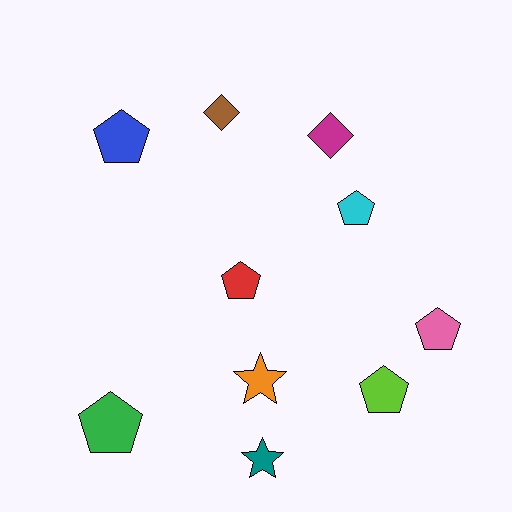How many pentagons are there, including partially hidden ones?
There are 6 pentagons.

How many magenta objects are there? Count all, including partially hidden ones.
There is 1 magenta object.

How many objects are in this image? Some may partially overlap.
There are 10 objects.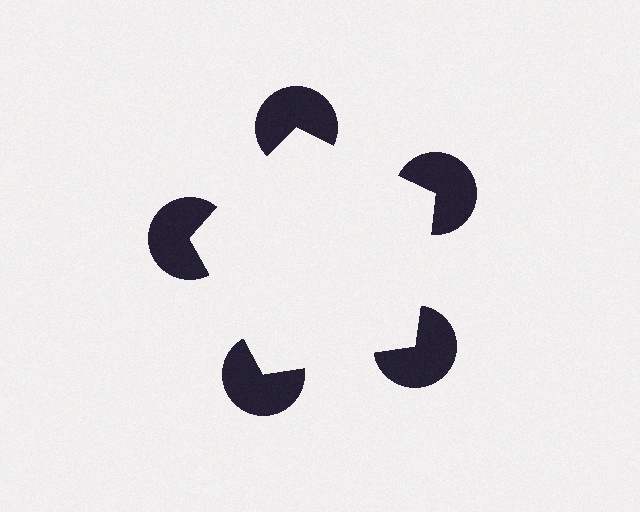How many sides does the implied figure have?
5 sides.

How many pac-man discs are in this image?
There are 5 — one at each vertex of the illusory pentagon.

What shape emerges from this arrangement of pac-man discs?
An illusory pentagon — its edges are inferred from the aligned wedge cuts in the pac-man discs, not physically drawn.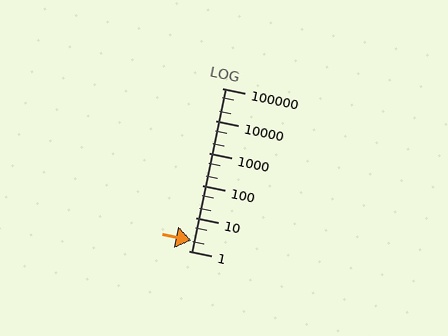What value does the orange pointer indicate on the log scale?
The pointer indicates approximately 2.1.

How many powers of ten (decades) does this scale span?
The scale spans 5 decades, from 1 to 100000.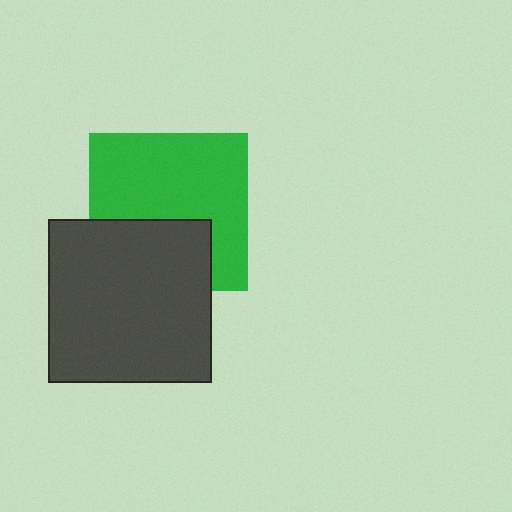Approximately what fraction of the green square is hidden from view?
Roughly 35% of the green square is hidden behind the dark gray square.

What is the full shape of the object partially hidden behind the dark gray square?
The partially hidden object is a green square.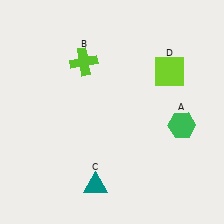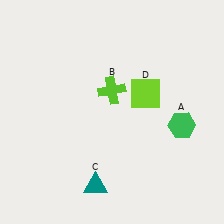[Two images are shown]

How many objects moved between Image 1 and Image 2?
2 objects moved between the two images.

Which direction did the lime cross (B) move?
The lime cross (B) moved down.